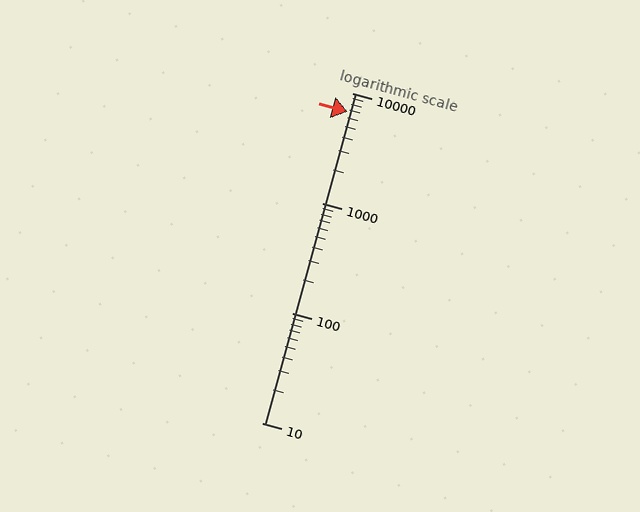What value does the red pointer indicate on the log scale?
The pointer indicates approximately 6800.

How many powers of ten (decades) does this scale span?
The scale spans 3 decades, from 10 to 10000.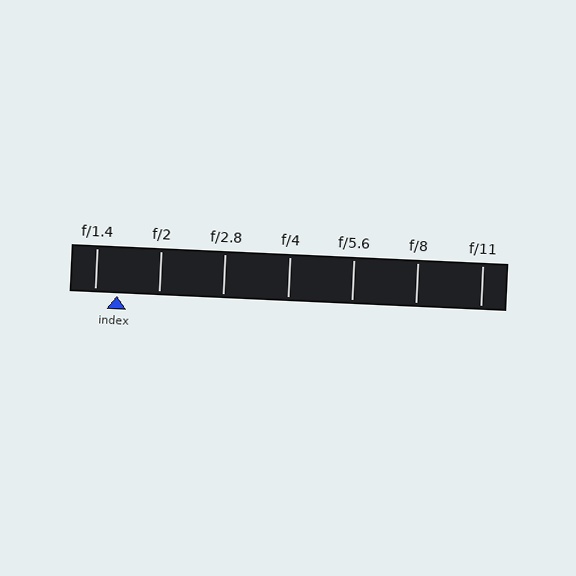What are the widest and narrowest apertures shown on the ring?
The widest aperture shown is f/1.4 and the narrowest is f/11.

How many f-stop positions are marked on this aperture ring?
There are 7 f-stop positions marked.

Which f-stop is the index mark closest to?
The index mark is closest to f/1.4.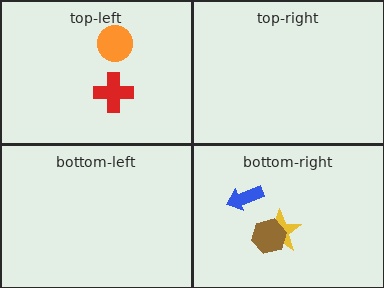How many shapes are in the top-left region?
2.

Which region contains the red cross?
The top-left region.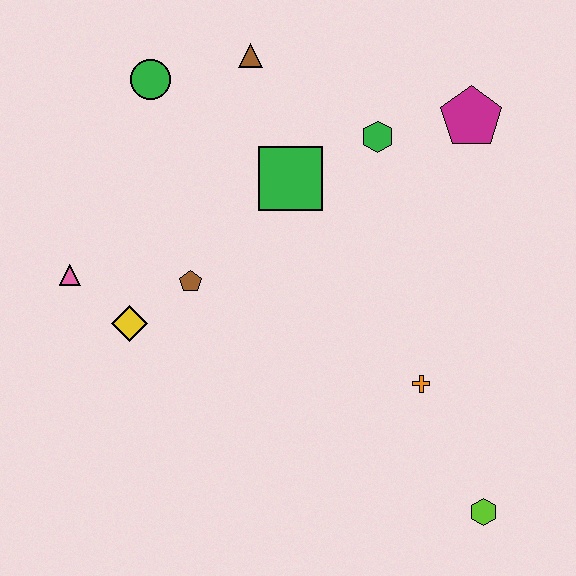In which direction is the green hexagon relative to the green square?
The green hexagon is to the right of the green square.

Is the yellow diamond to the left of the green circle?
Yes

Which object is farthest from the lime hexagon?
The green circle is farthest from the lime hexagon.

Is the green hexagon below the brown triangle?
Yes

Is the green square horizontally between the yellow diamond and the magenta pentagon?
Yes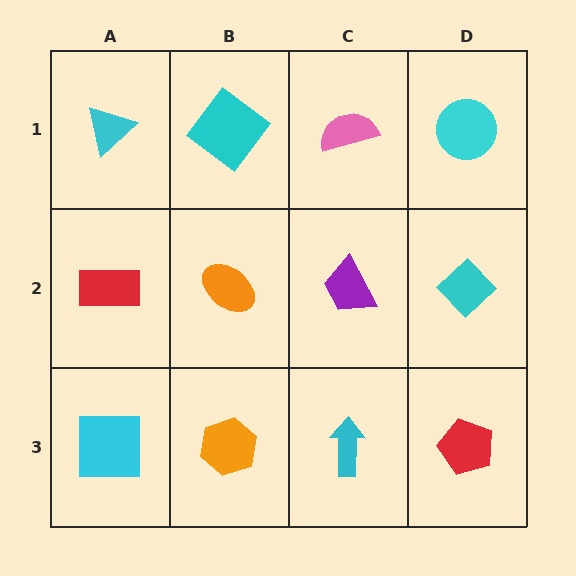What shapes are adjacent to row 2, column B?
A cyan diamond (row 1, column B), an orange hexagon (row 3, column B), a red rectangle (row 2, column A), a purple trapezoid (row 2, column C).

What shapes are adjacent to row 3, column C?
A purple trapezoid (row 2, column C), an orange hexagon (row 3, column B), a red pentagon (row 3, column D).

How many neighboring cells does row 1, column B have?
3.